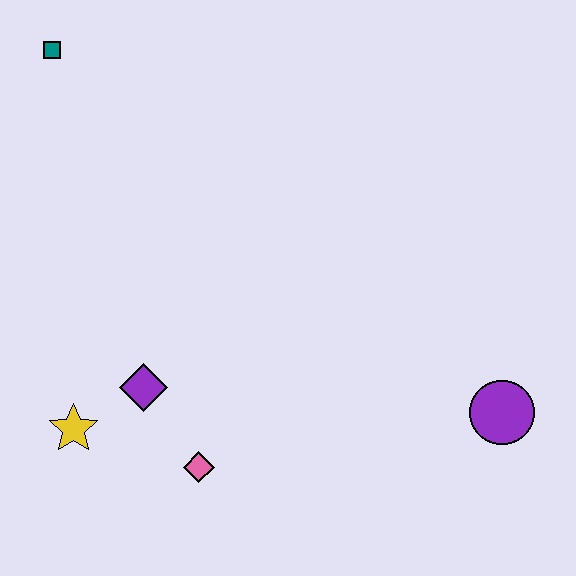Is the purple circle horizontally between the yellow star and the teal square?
No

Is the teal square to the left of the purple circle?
Yes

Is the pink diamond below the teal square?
Yes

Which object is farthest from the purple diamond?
The purple circle is farthest from the purple diamond.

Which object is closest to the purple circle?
The pink diamond is closest to the purple circle.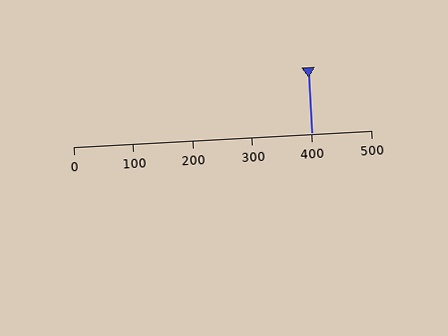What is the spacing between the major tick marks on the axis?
The major ticks are spaced 100 apart.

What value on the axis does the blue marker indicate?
The marker indicates approximately 400.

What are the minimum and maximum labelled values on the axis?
The axis runs from 0 to 500.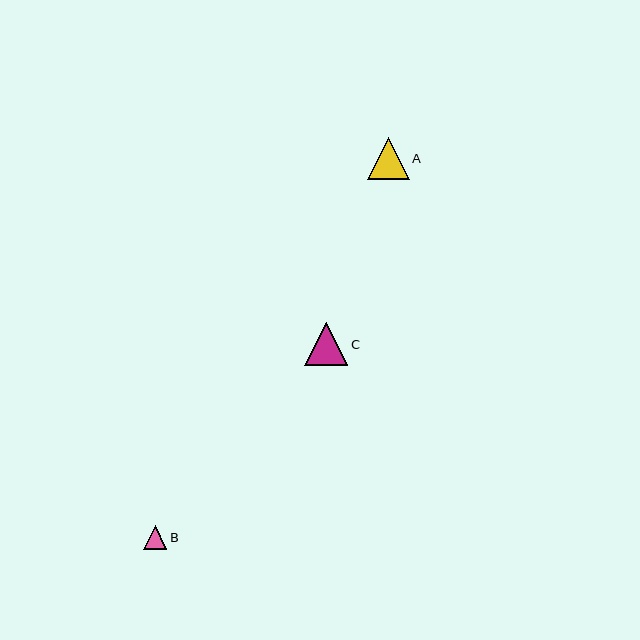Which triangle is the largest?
Triangle C is the largest with a size of approximately 43 pixels.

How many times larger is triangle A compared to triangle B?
Triangle A is approximately 1.8 times the size of triangle B.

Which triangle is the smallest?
Triangle B is the smallest with a size of approximately 23 pixels.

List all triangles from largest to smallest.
From largest to smallest: C, A, B.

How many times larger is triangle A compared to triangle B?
Triangle A is approximately 1.8 times the size of triangle B.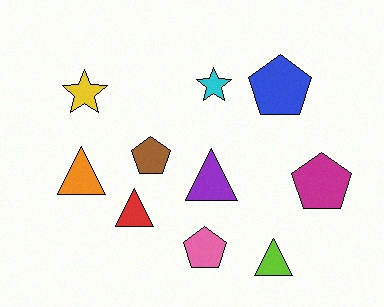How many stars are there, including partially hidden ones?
There are 2 stars.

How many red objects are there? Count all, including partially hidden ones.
There is 1 red object.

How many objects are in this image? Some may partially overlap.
There are 10 objects.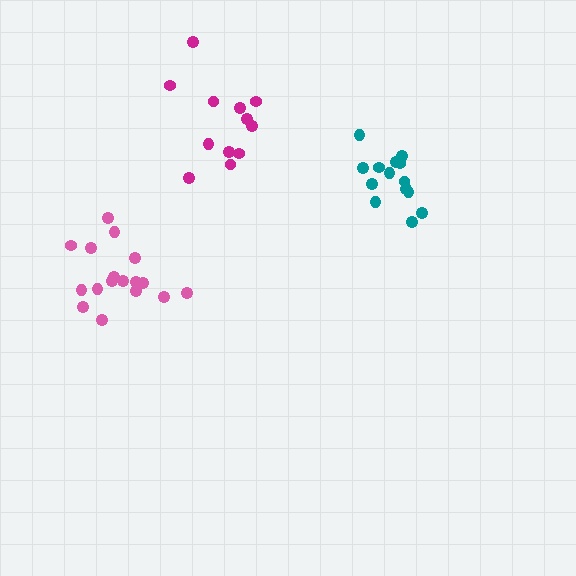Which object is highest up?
The magenta cluster is topmost.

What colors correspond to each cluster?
The clusters are colored: pink, magenta, teal.